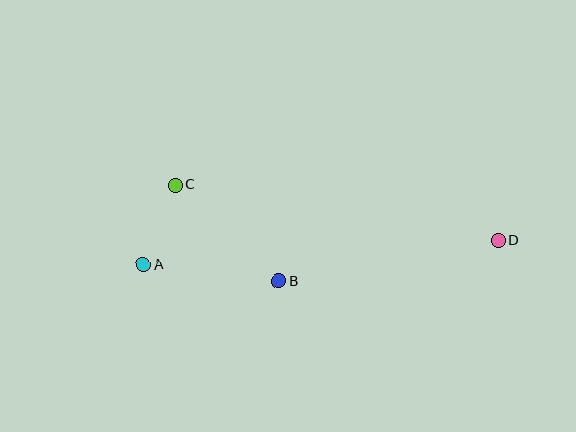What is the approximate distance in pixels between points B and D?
The distance between B and D is approximately 223 pixels.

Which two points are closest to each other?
Points A and C are closest to each other.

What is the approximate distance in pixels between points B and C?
The distance between B and C is approximately 141 pixels.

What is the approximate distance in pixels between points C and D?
The distance between C and D is approximately 328 pixels.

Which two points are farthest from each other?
Points A and D are farthest from each other.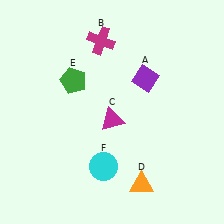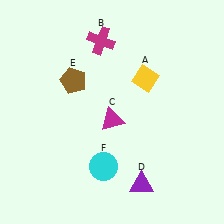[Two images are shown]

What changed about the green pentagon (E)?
In Image 1, E is green. In Image 2, it changed to brown.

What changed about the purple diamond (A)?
In Image 1, A is purple. In Image 2, it changed to yellow.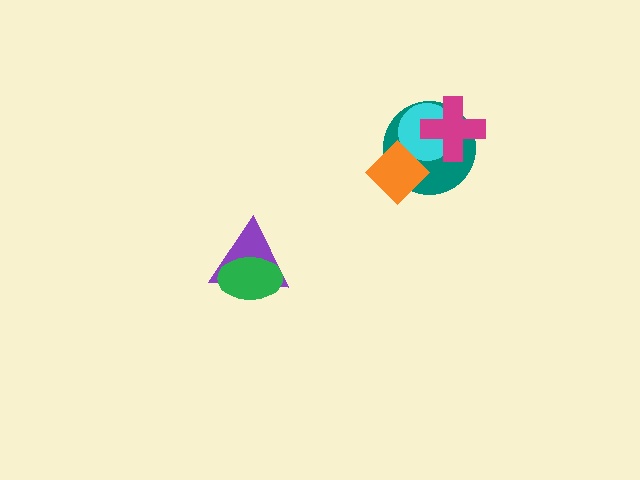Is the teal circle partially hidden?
Yes, it is partially covered by another shape.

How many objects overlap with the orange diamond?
2 objects overlap with the orange diamond.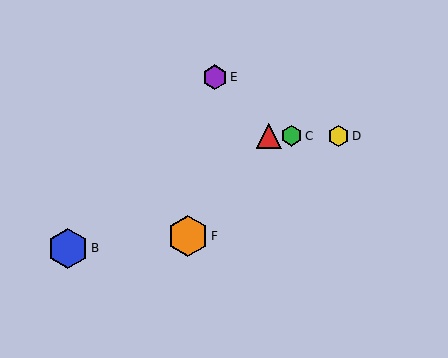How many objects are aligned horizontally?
3 objects (A, C, D) are aligned horizontally.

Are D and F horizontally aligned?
No, D is at y≈136 and F is at y≈236.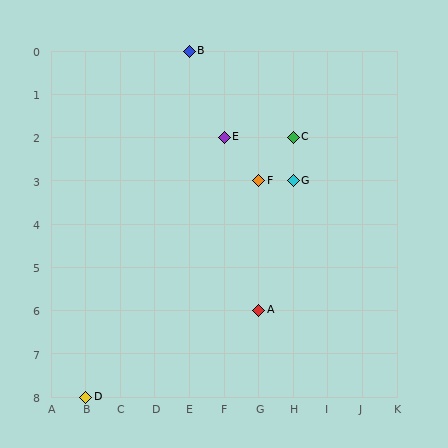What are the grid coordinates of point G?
Point G is at grid coordinates (H, 3).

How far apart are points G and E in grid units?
Points G and E are 2 columns and 1 row apart (about 2.2 grid units diagonally).